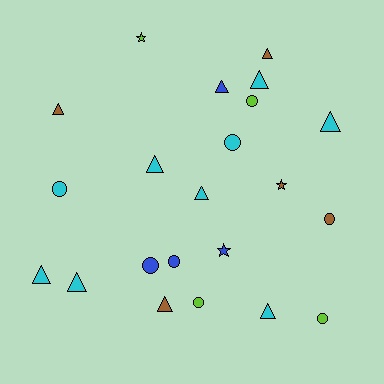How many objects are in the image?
There are 22 objects.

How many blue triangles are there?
There is 1 blue triangle.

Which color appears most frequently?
Cyan, with 9 objects.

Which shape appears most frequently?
Triangle, with 11 objects.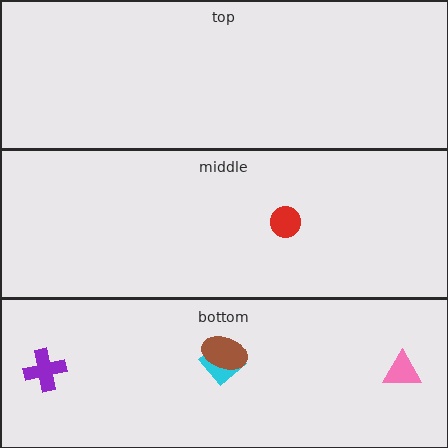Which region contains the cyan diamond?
The bottom region.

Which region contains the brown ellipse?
The bottom region.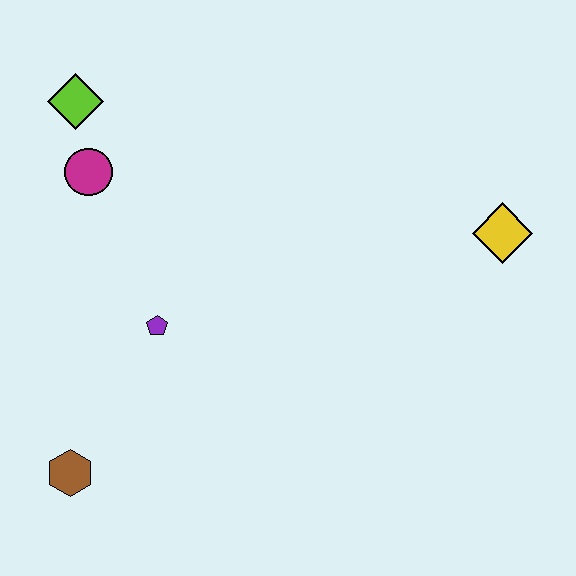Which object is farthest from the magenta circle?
The yellow diamond is farthest from the magenta circle.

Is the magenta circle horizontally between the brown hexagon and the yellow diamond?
Yes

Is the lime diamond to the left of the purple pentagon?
Yes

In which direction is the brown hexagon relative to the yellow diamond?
The brown hexagon is to the left of the yellow diamond.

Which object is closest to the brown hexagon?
The purple pentagon is closest to the brown hexagon.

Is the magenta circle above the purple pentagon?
Yes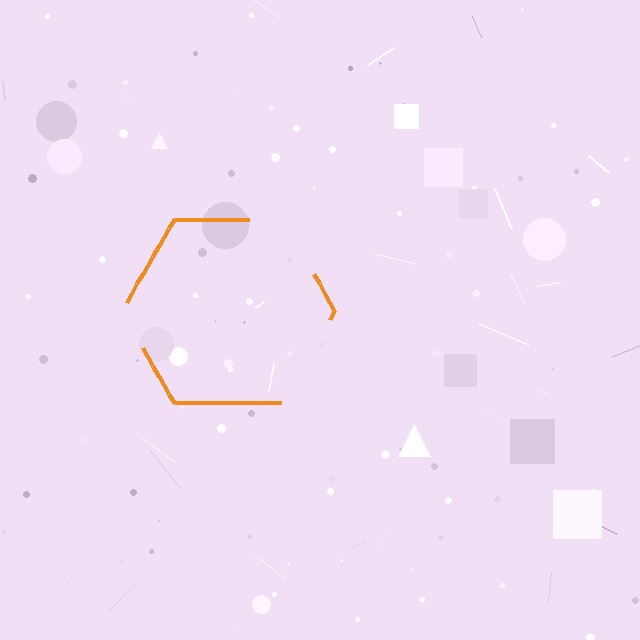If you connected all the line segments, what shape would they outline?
They would outline a hexagon.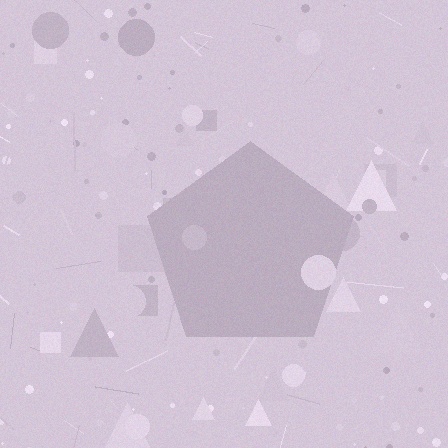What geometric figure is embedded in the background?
A pentagon is embedded in the background.